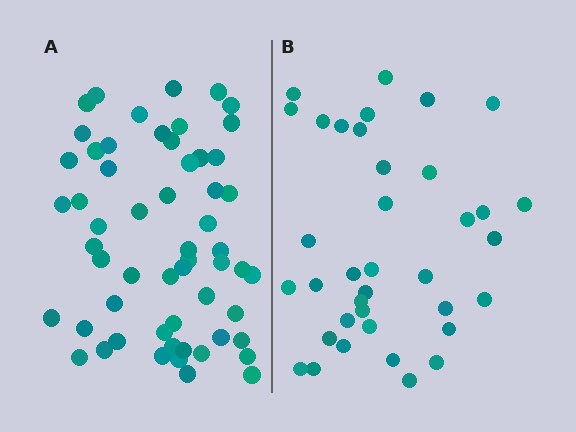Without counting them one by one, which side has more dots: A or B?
Region A (the left region) has more dots.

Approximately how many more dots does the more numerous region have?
Region A has approximately 20 more dots than region B.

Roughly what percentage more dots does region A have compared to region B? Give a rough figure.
About 55% more.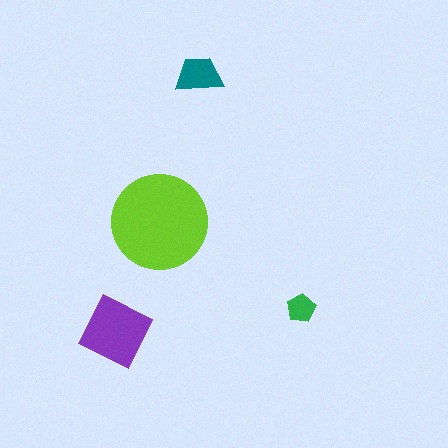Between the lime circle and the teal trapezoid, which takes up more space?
The lime circle.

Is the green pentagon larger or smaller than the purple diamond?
Smaller.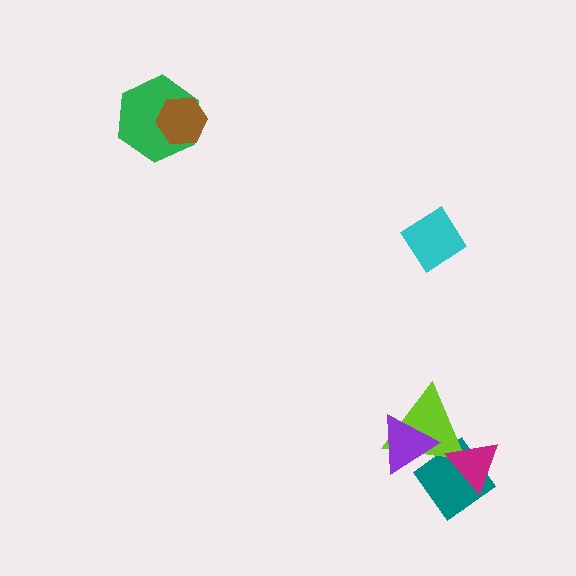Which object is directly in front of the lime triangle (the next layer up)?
The magenta triangle is directly in front of the lime triangle.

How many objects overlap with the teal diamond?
3 objects overlap with the teal diamond.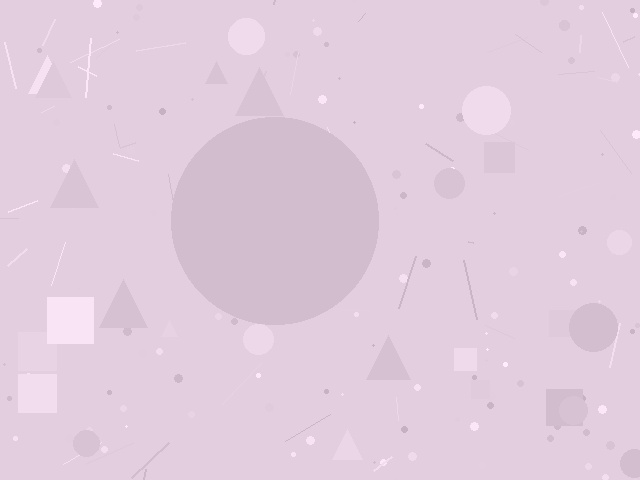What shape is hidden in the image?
A circle is hidden in the image.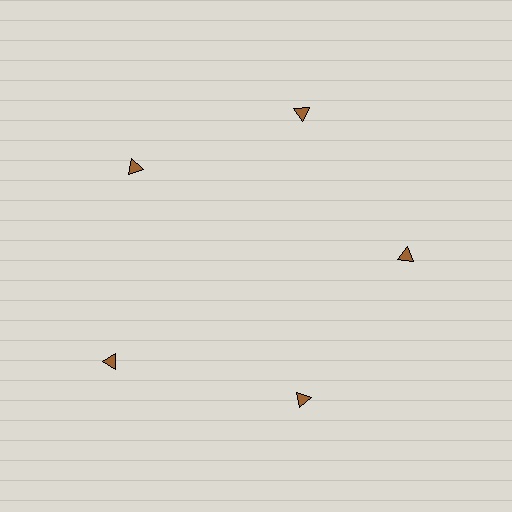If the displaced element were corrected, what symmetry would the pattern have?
It would have 5-fold rotational symmetry — the pattern would map onto itself every 72 degrees.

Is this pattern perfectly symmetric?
No. The 5 brown triangles are arranged in a ring, but one element near the 8 o'clock position is pushed outward from the center, breaking the 5-fold rotational symmetry.